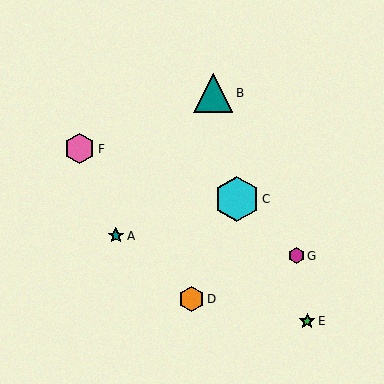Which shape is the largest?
The cyan hexagon (labeled C) is the largest.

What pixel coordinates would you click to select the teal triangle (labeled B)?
Click at (213, 93) to select the teal triangle B.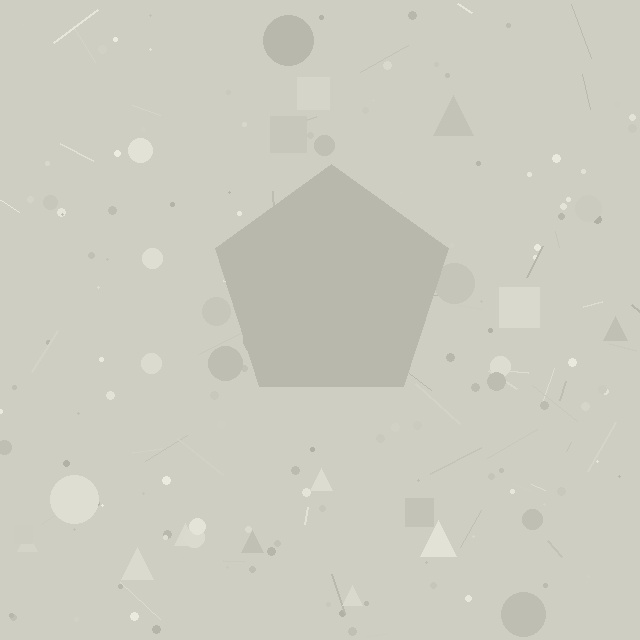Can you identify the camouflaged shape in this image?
The camouflaged shape is a pentagon.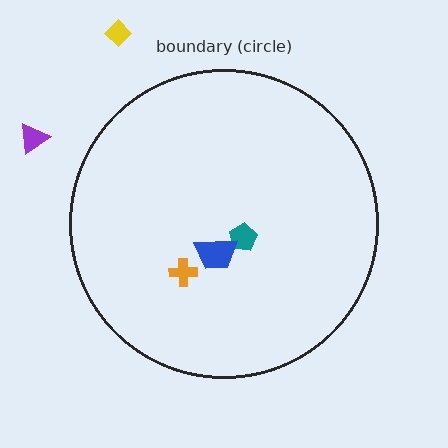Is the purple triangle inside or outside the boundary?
Outside.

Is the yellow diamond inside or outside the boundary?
Outside.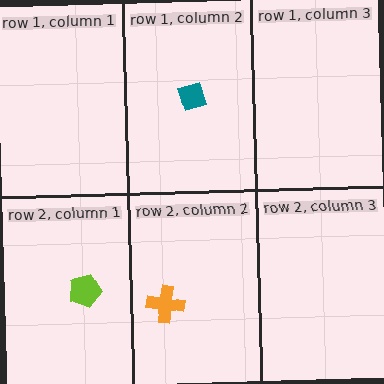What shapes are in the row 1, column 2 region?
The teal diamond.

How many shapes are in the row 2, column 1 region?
1.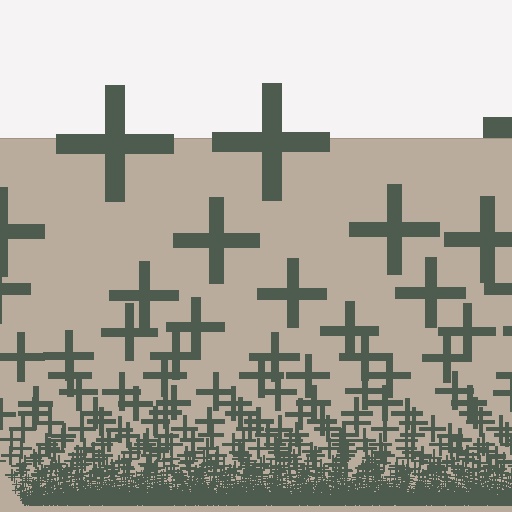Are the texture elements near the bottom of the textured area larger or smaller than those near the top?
Smaller. The gradient is inverted — elements near the bottom are smaller and denser.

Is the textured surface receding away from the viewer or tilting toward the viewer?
The surface appears to tilt toward the viewer. Texture elements get larger and sparser toward the top.